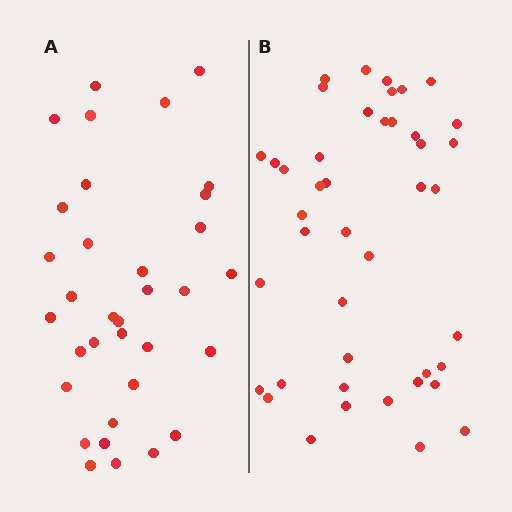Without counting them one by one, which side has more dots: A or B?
Region B (the right region) has more dots.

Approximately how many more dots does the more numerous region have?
Region B has roughly 8 or so more dots than region A.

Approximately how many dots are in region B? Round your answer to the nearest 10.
About 40 dots. (The exact count is 43, which rounds to 40.)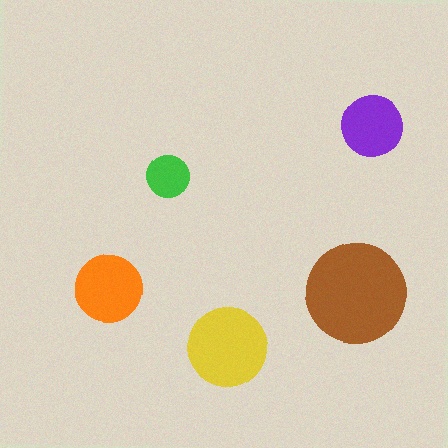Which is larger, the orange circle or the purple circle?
The orange one.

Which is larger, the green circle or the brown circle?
The brown one.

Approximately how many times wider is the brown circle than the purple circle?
About 1.5 times wider.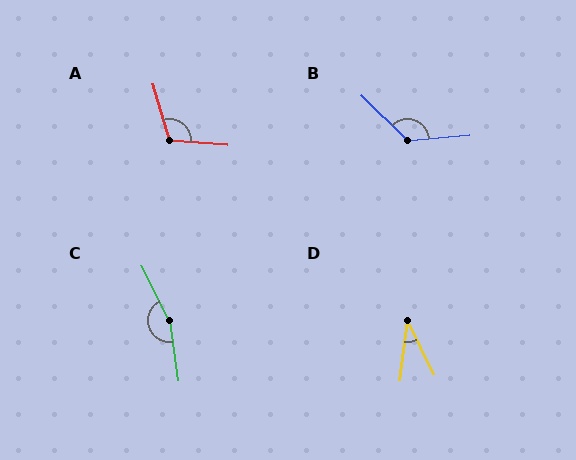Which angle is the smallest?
D, at approximately 33 degrees.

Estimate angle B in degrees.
Approximately 131 degrees.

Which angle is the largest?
C, at approximately 161 degrees.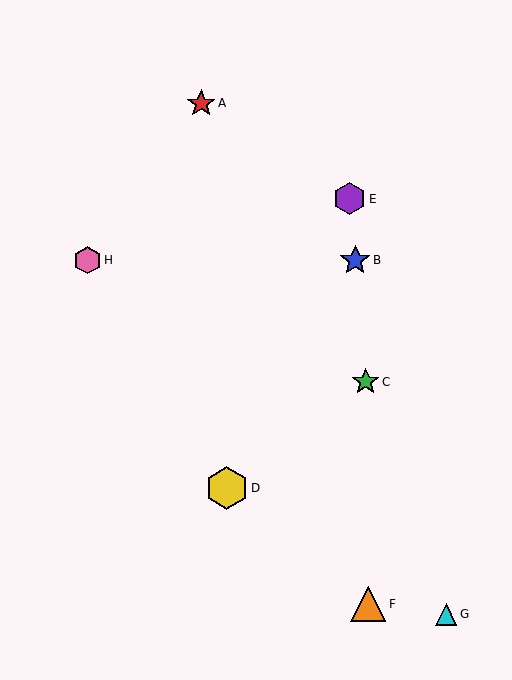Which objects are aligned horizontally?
Objects B, H are aligned horizontally.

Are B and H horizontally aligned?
Yes, both are at y≈260.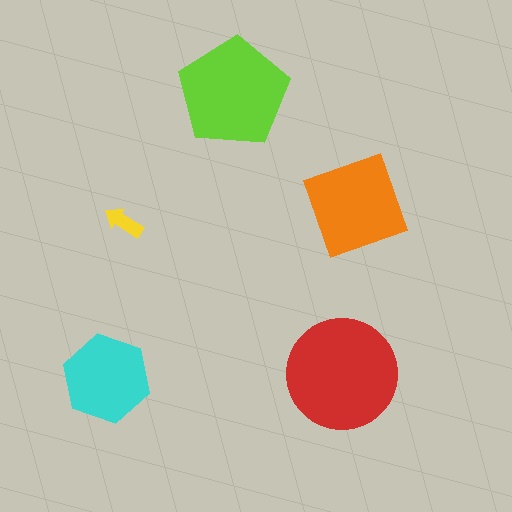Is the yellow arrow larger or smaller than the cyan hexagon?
Smaller.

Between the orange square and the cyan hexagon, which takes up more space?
The orange square.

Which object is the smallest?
The yellow arrow.